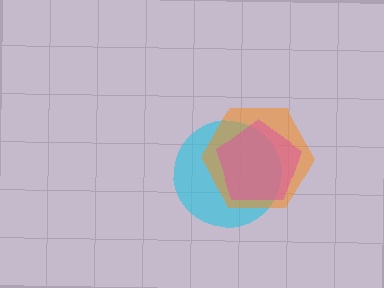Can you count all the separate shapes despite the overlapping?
Yes, there are 3 separate shapes.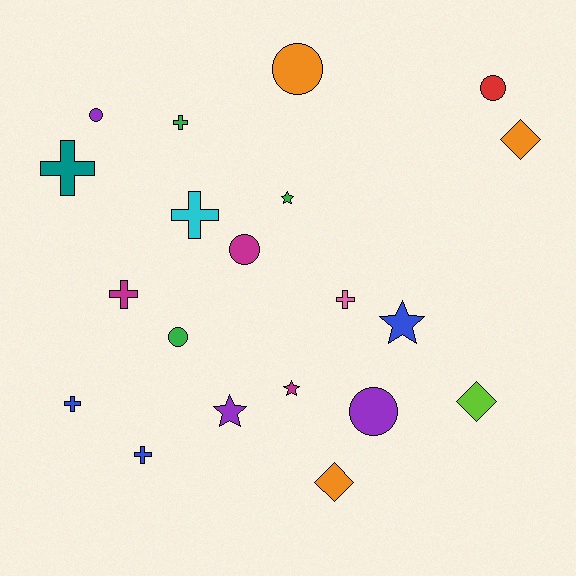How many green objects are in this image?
There are 3 green objects.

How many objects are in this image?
There are 20 objects.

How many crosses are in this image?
There are 7 crosses.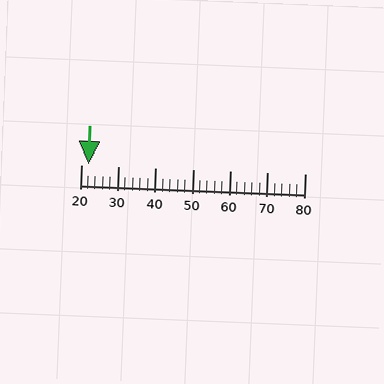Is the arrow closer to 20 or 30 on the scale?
The arrow is closer to 20.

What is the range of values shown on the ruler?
The ruler shows values from 20 to 80.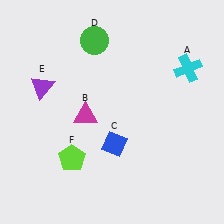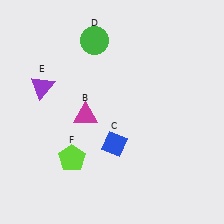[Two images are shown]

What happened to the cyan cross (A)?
The cyan cross (A) was removed in Image 2. It was in the top-right area of Image 1.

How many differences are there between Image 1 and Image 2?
There is 1 difference between the two images.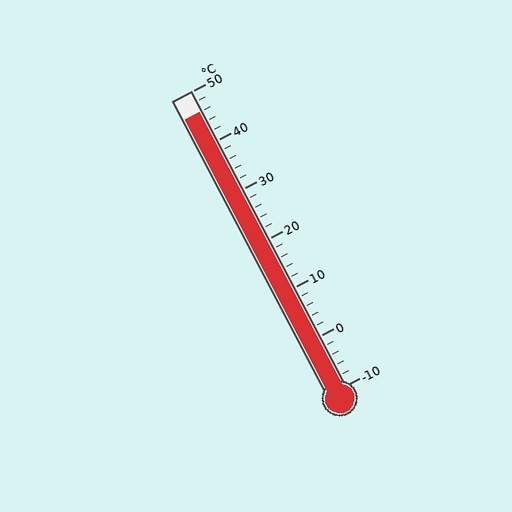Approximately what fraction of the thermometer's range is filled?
The thermometer is filled to approximately 95% of its range.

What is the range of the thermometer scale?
The thermometer scale ranges from -10°C to 50°C.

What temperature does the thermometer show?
The thermometer shows approximately 46°C.